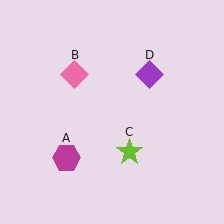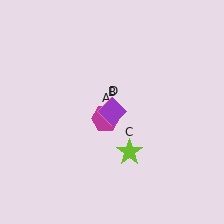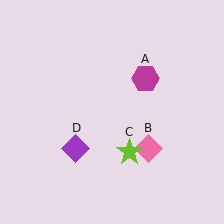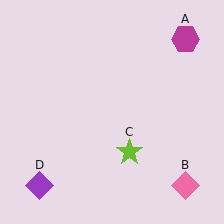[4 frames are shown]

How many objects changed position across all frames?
3 objects changed position: magenta hexagon (object A), pink diamond (object B), purple diamond (object D).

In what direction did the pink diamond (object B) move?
The pink diamond (object B) moved down and to the right.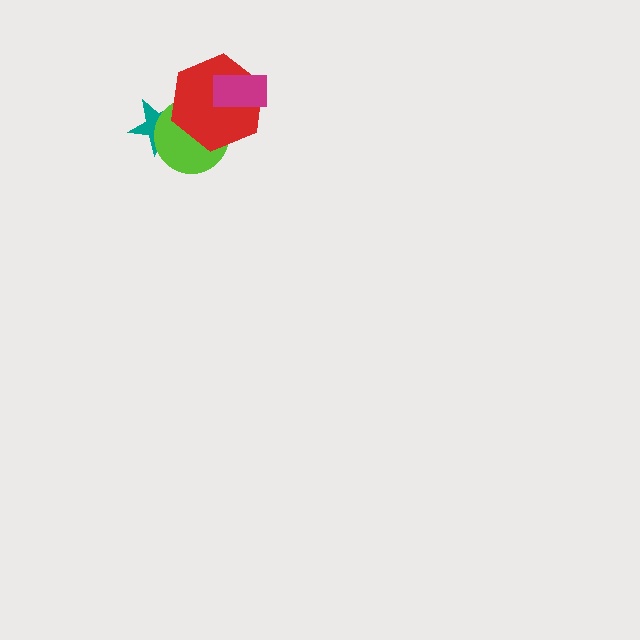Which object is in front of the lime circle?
The red hexagon is in front of the lime circle.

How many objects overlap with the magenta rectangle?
1 object overlaps with the magenta rectangle.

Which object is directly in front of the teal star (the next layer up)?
The lime circle is directly in front of the teal star.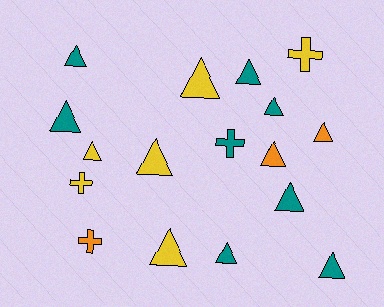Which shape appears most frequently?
Triangle, with 13 objects.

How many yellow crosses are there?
There are 2 yellow crosses.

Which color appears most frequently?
Teal, with 8 objects.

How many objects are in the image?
There are 17 objects.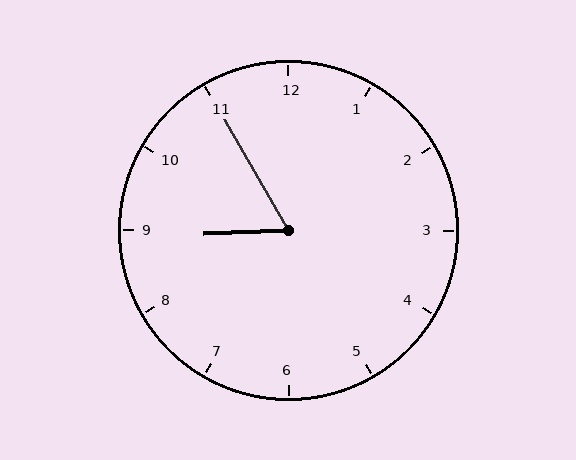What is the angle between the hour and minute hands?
Approximately 62 degrees.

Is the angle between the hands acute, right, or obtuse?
It is acute.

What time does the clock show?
8:55.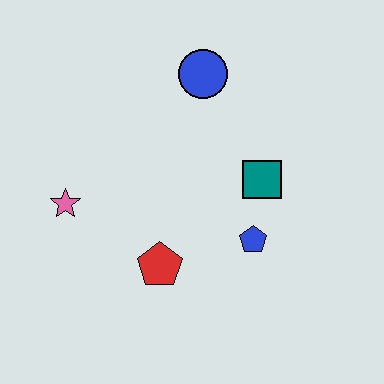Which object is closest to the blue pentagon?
The teal square is closest to the blue pentagon.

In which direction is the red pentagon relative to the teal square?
The red pentagon is to the left of the teal square.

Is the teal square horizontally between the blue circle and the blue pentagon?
No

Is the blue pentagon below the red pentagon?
No